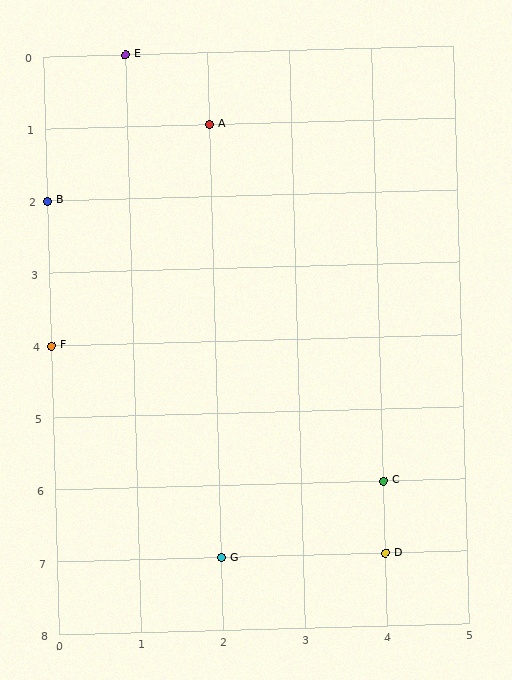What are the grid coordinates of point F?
Point F is at grid coordinates (0, 4).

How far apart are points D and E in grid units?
Points D and E are 3 columns and 7 rows apart (about 7.6 grid units diagonally).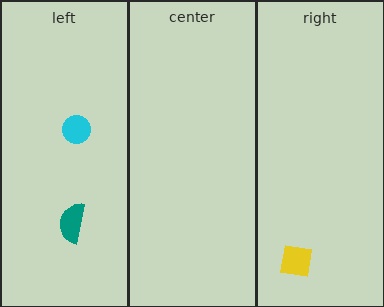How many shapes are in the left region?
2.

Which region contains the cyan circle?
The left region.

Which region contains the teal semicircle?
The left region.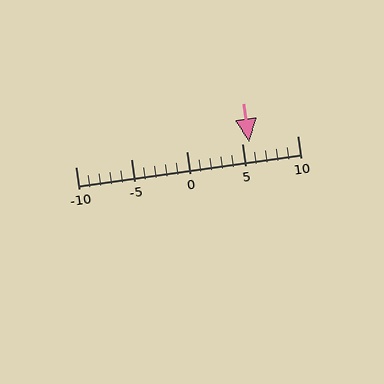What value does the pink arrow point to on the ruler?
The pink arrow points to approximately 6.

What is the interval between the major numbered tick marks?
The major tick marks are spaced 5 units apart.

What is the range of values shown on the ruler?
The ruler shows values from -10 to 10.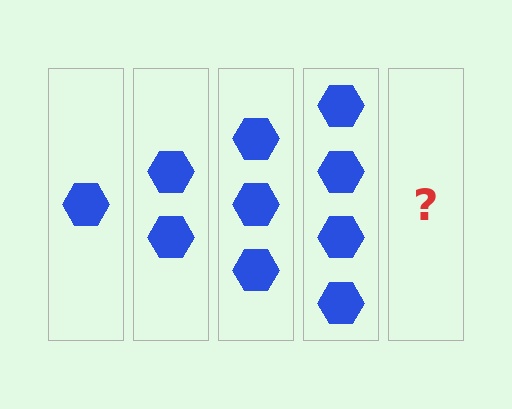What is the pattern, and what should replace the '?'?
The pattern is that each step adds one more hexagon. The '?' should be 5 hexagons.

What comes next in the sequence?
The next element should be 5 hexagons.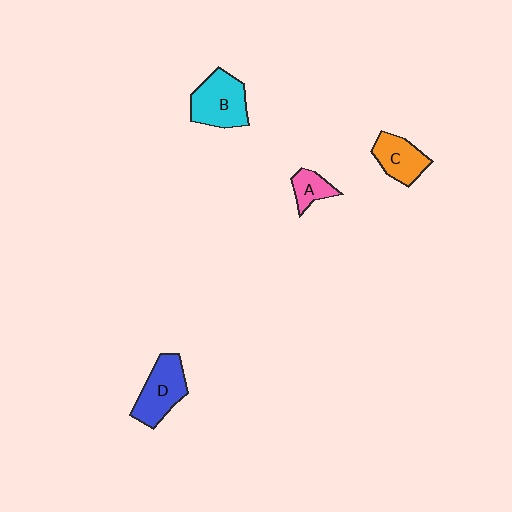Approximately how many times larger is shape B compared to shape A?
Approximately 2.2 times.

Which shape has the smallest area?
Shape A (pink).